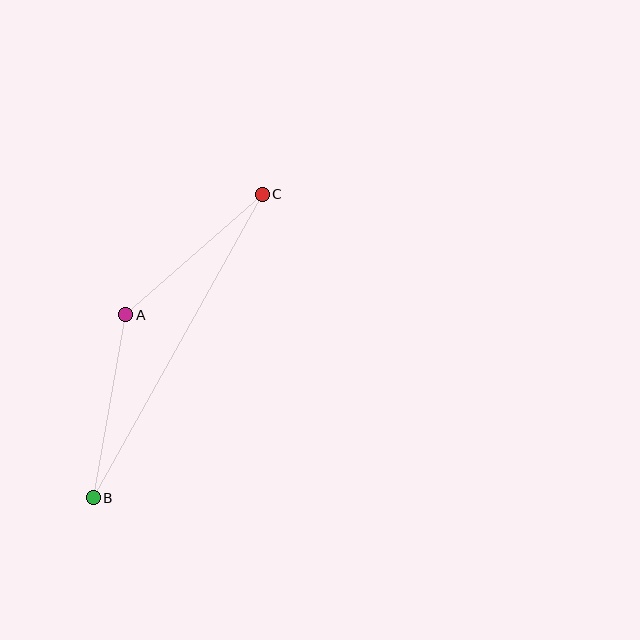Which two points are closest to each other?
Points A and C are closest to each other.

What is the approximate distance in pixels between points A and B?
The distance between A and B is approximately 186 pixels.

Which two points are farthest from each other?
Points B and C are farthest from each other.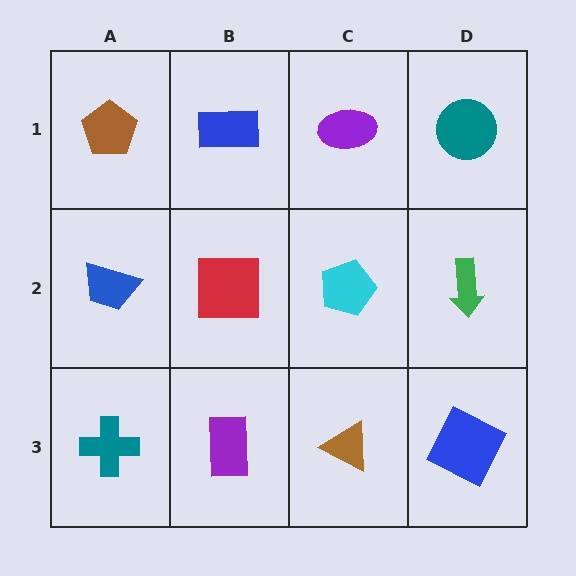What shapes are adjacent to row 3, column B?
A red square (row 2, column B), a teal cross (row 3, column A), a brown triangle (row 3, column C).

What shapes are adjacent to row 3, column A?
A blue trapezoid (row 2, column A), a purple rectangle (row 3, column B).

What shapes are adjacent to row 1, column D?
A green arrow (row 2, column D), a purple ellipse (row 1, column C).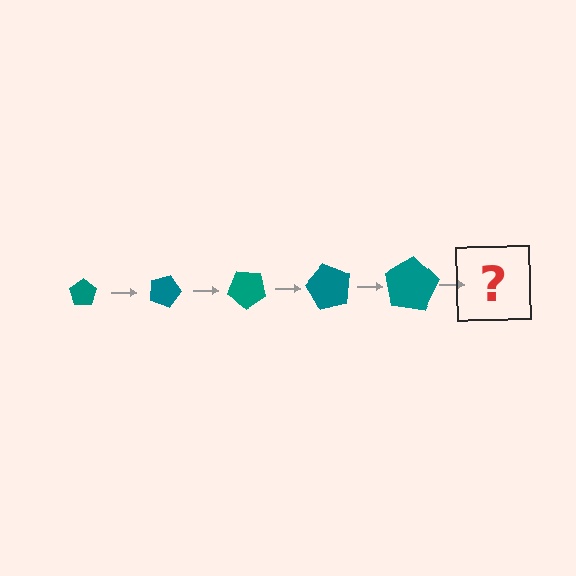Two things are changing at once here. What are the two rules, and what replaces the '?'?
The two rules are that the pentagon grows larger each step and it rotates 20 degrees each step. The '?' should be a pentagon, larger than the previous one and rotated 100 degrees from the start.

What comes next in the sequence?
The next element should be a pentagon, larger than the previous one and rotated 100 degrees from the start.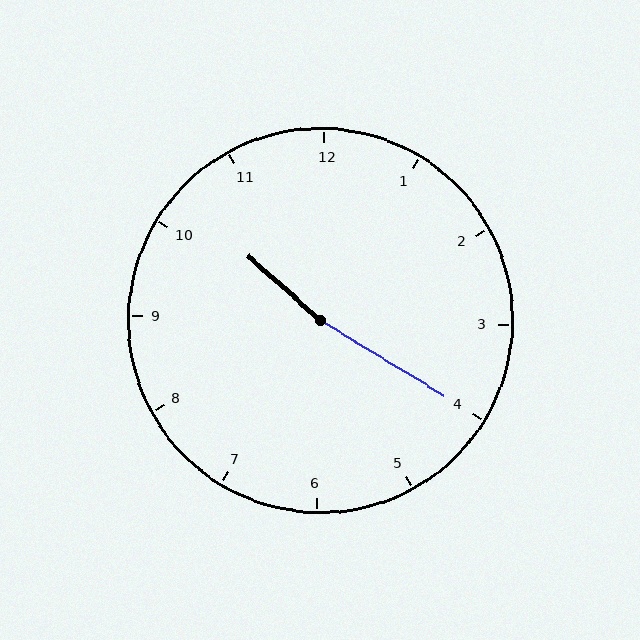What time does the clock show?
10:20.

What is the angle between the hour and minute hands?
Approximately 170 degrees.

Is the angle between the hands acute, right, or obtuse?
It is obtuse.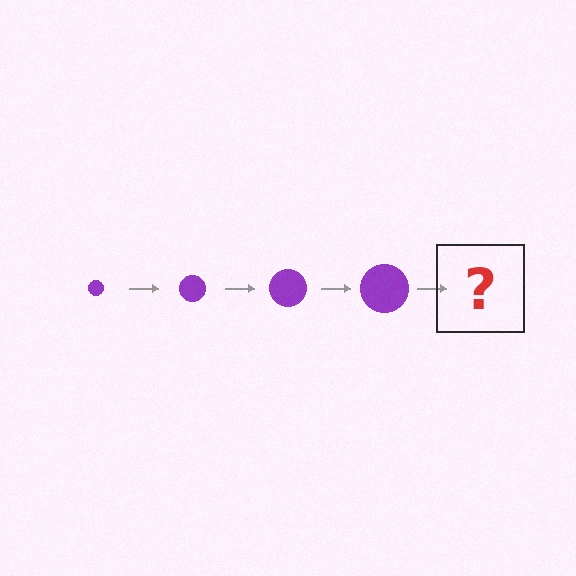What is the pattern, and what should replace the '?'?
The pattern is that the circle gets progressively larger each step. The '?' should be a purple circle, larger than the previous one.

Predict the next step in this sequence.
The next step is a purple circle, larger than the previous one.